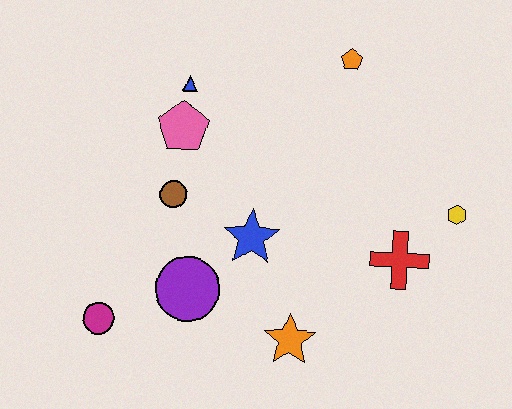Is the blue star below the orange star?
No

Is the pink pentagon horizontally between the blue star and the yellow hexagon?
No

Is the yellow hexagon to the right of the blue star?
Yes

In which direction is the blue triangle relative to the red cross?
The blue triangle is to the left of the red cross.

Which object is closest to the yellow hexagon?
The red cross is closest to the yellow hexagon.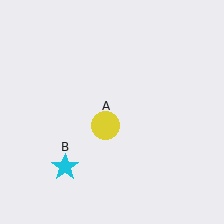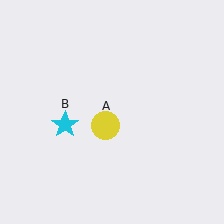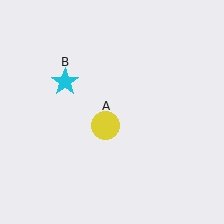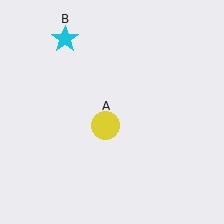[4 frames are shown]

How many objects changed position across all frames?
1 object changed position: cyan star (object B).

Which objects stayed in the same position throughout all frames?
Yellow circle (object A) remained stationary.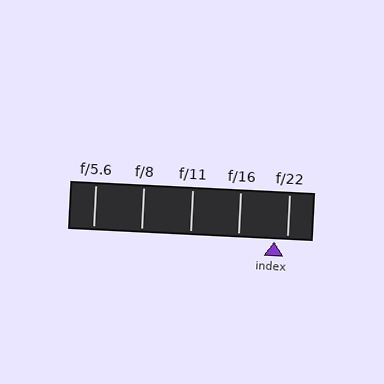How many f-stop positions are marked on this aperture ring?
There are 5 f-stop positions marked.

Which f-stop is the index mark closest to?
The index mark is closest to f/22.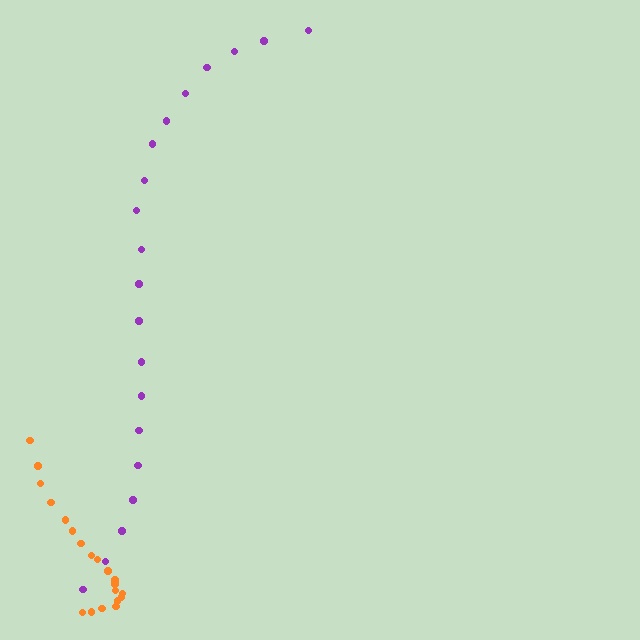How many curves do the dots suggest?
There are 2 distinct paths.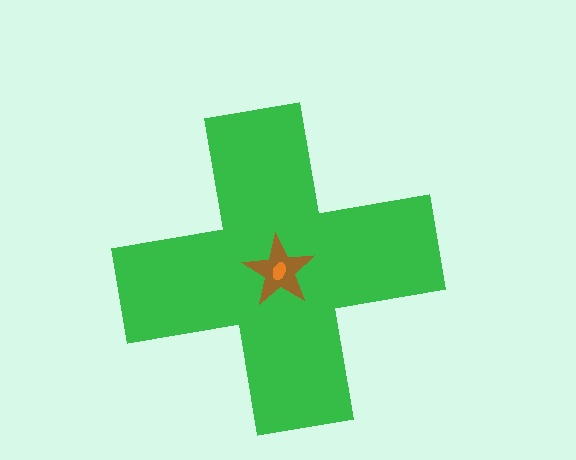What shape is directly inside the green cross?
The brown star.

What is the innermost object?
The orange ellipse.